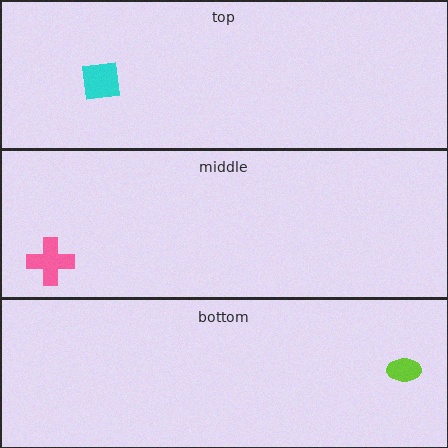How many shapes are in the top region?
1.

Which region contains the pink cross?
The middle region.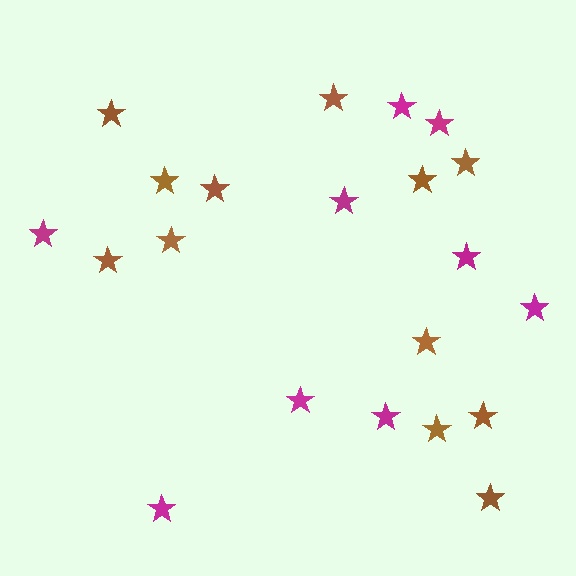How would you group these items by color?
There are 2 groups: one group of magenta stars (9) and one group of brown stars (12).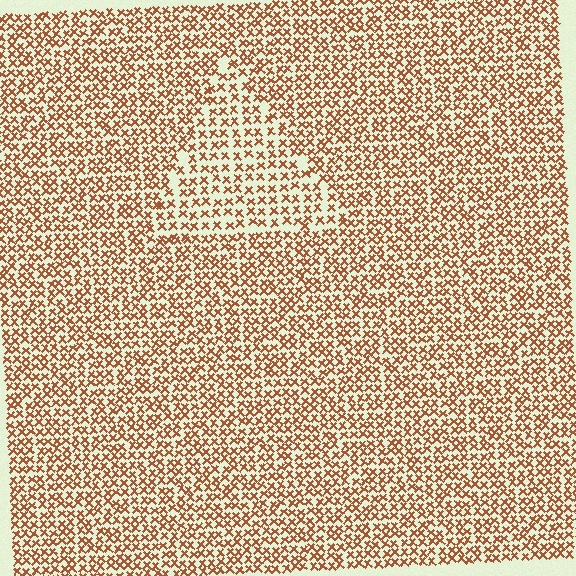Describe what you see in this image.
The image contains small brown elements arranged at two different densities. A triangle-shaped region is visible where the elements are less densely packed than the surrounding area.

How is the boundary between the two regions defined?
The boundary is defined by a change in element density (approximately 1.5x ratio). All elements are the same color, size, and shape.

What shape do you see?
I see a triangle.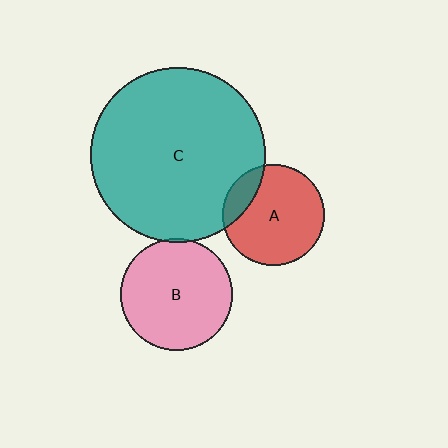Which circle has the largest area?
Circle C (teal).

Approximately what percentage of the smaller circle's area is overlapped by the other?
Approximately 5%.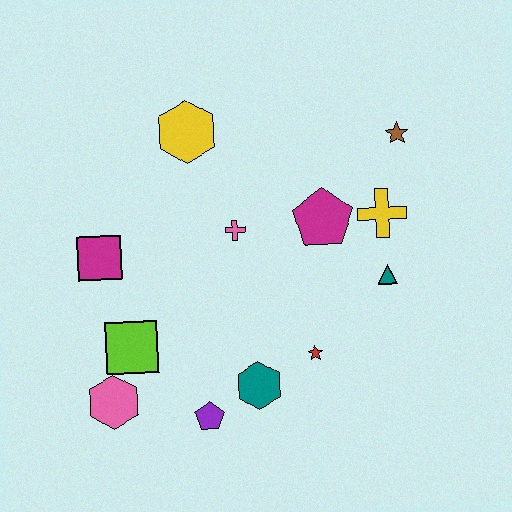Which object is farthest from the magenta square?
The brown star is farthest from the magenta square.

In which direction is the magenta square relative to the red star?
The magenta square is to the left of the red star.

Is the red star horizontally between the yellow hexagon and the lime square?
No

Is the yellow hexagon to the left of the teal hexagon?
Yes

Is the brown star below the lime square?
No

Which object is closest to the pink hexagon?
The lime square is closest to the pink hexagon.